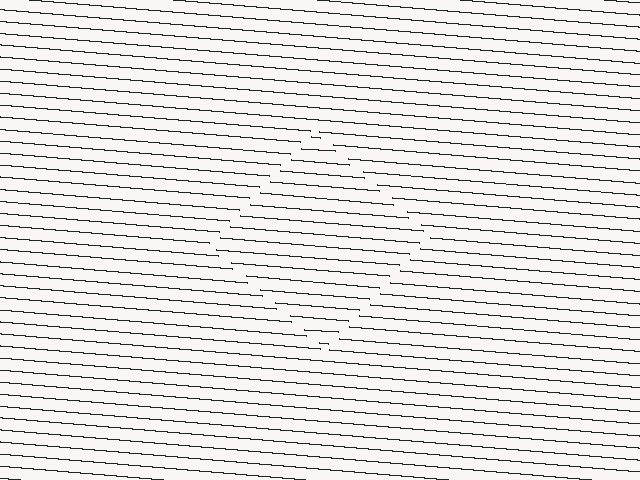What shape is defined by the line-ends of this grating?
An illusory square. The interior of the shape contains the same grating, shifted by half a period — the contour is defined by the phase discontinuity where line-ends from the inner and outer gratings abut.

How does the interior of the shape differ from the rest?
The interior of the shape contains the same grating, shifted by half a period — the contour is defined by the phase discontinuity where line-ends from the inner and outer gratings abut.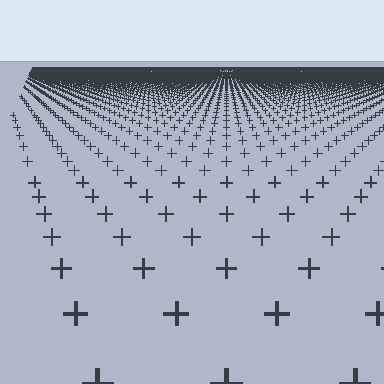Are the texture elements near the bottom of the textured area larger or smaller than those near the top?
Larger. Near the bottom, elements are closer to the viewer and appear at a bigger on-screen size.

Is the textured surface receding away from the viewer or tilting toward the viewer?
The surface is receding away from the viewer. Texture elements get smaller and denser toward the top.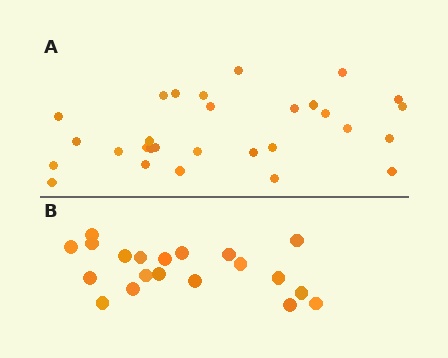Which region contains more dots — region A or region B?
Region A (the top region) has more dots.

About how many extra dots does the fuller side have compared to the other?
Region A has roughly 8 or so more dots than region B.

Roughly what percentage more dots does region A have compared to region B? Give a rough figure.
About 45% more.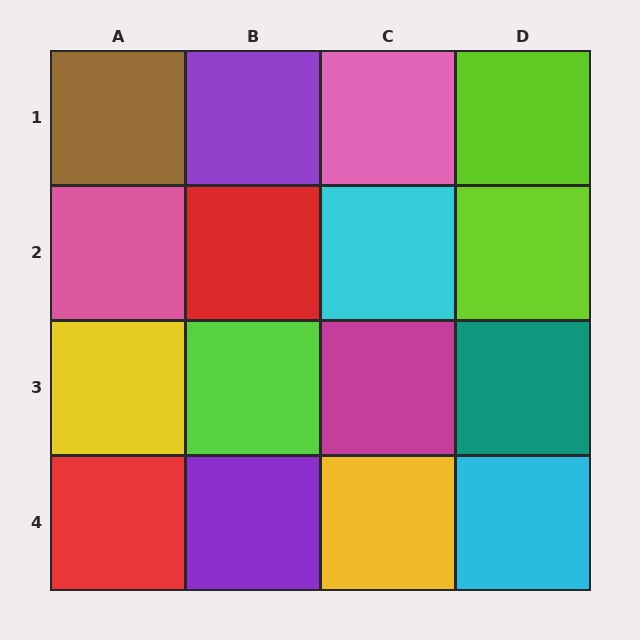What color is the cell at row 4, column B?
Purple.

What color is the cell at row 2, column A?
Pink.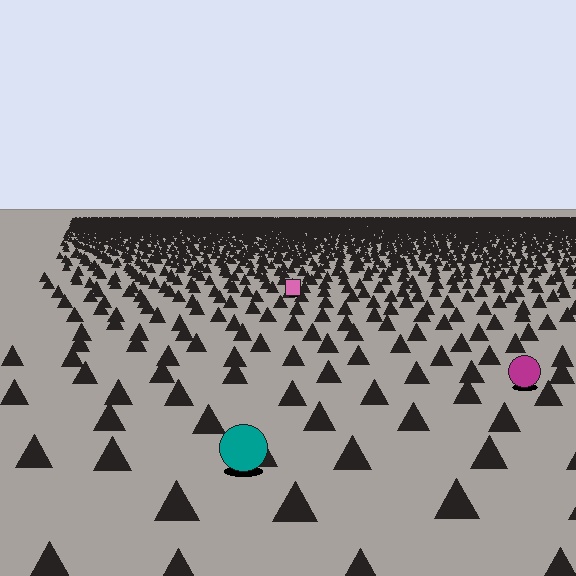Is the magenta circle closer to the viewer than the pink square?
Yes. The magenta circle is closer — you can tell from the texture gradient: the ground texture is coarser near it.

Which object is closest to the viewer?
The teal circle is closest. The texture marks near it are larger and more spread out.